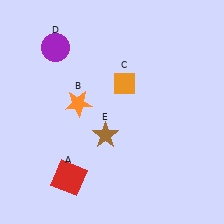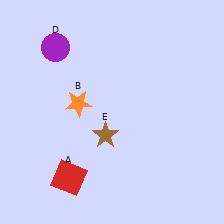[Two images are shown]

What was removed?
The orange diamond (C) was removed in Image 2.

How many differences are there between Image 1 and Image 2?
There is 1 difference between the two images.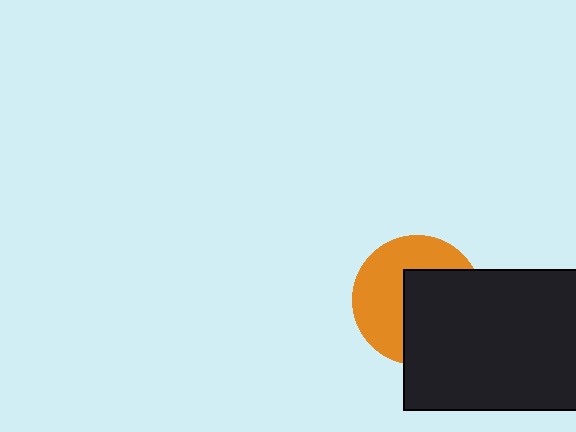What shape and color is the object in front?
The object in front is a black rectangle.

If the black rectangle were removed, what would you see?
You would see the complete orange circle.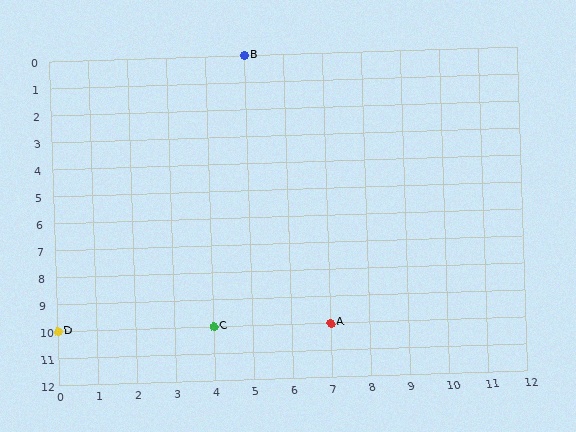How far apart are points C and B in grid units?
Points C and B are 1 column and 10 rows apart (about 10.0 grid units diagonally).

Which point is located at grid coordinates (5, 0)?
Point B is at (5, 0).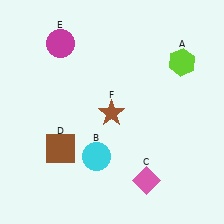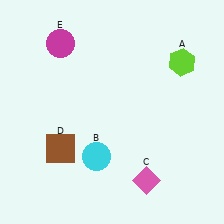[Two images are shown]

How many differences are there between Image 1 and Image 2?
There is 1 difference between the two images.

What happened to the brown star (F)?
The brown star (F) was removed in Image 2. It was in the bottom-left area of Image 1.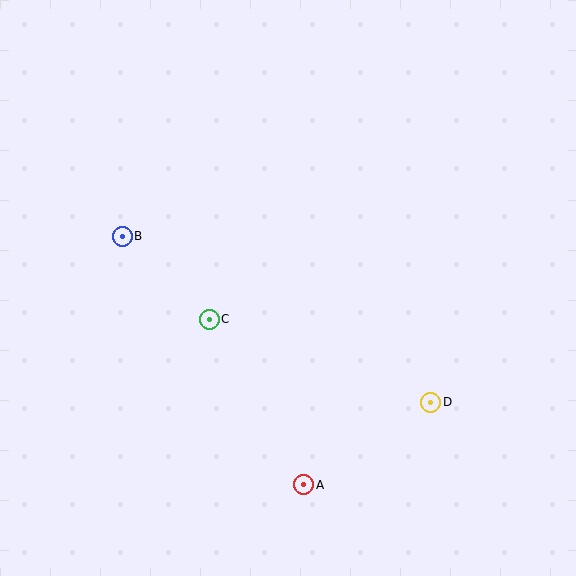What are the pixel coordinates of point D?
Point D is at (431, 402).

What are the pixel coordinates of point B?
Point B is at (122, 236).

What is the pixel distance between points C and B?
The distance between C and B is 120 pixels.